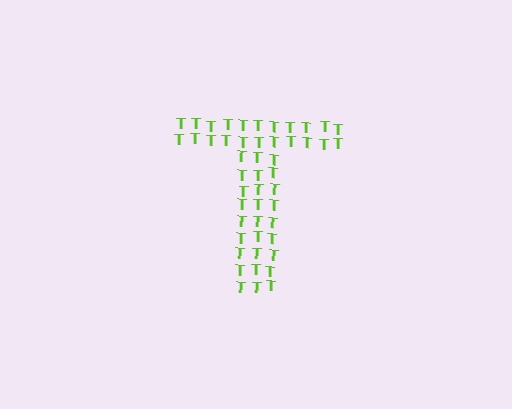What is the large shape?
The large shape is the letter T.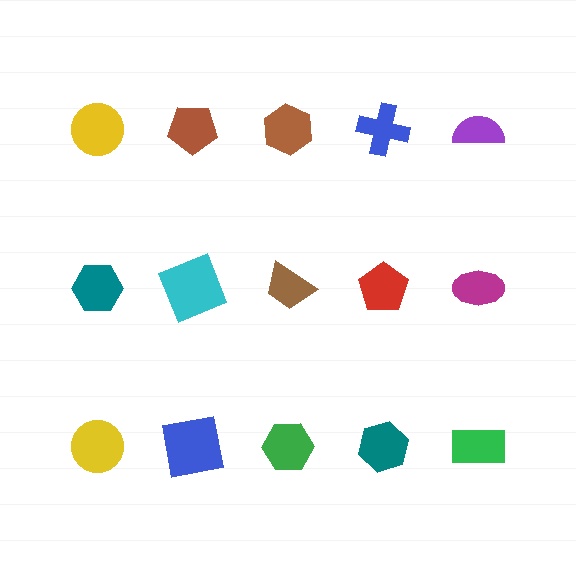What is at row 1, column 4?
A blue cross.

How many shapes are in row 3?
5 shapes.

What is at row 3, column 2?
A blue square.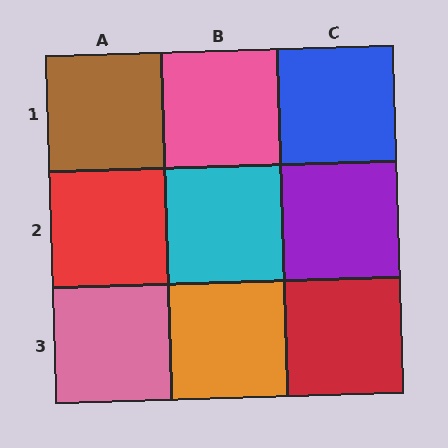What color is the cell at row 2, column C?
Purple.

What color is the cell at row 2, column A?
Red.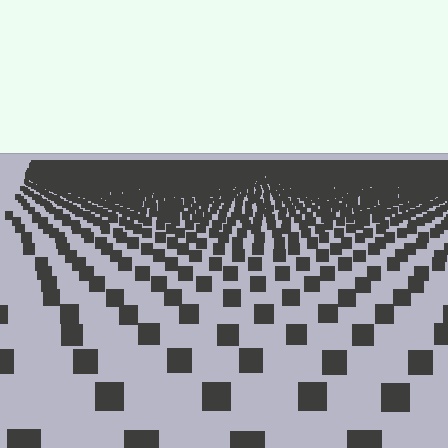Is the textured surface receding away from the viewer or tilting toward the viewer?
The surface is receding away from the viewer. Texture elements get smaller and denser toward the top.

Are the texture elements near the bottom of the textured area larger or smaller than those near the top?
Larger. Near the bottom, elements are closer to the viewer and appear at a bigger on-screen size.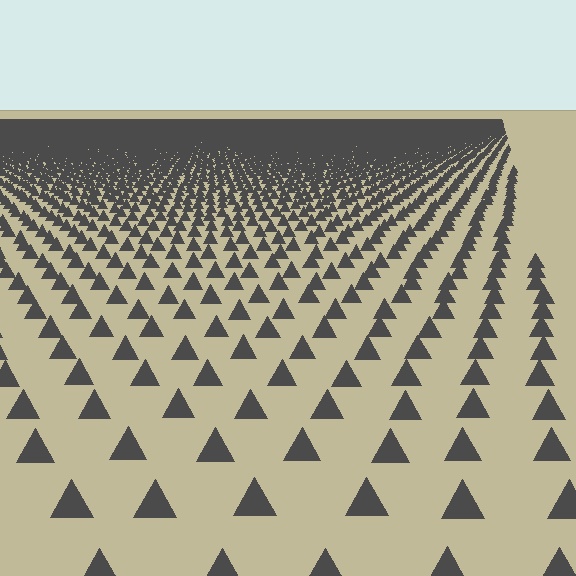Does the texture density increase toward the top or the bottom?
Density increases toward the top.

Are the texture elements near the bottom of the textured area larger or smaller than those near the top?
Larger. Near the bottom, elements are closer to the viewer and appear at a bigger on-screen size.